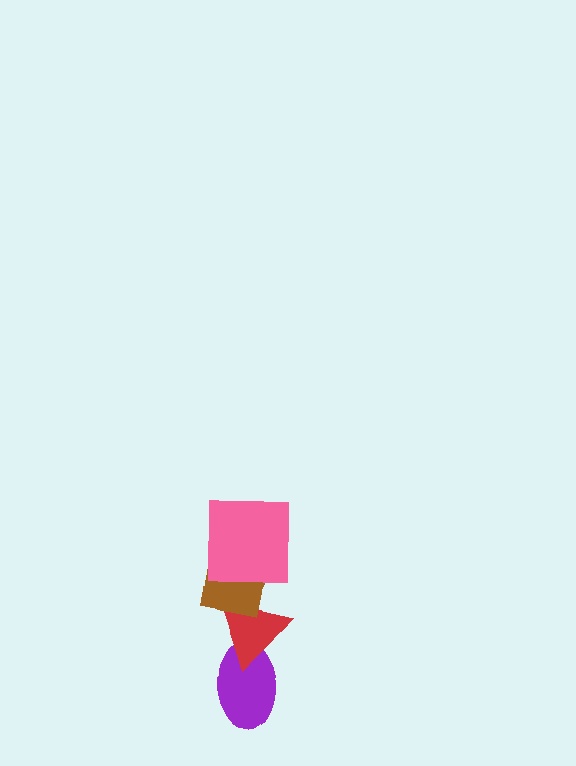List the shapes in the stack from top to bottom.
From top to bottom: the pink square, the brown square, the red triangle, the purple ellipse.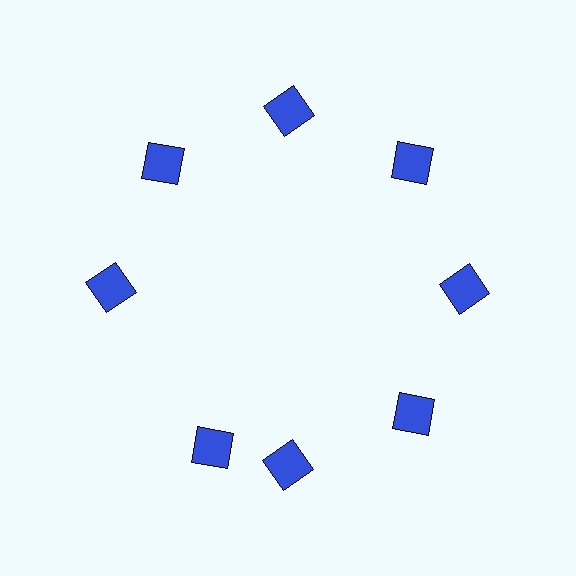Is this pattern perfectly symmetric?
No. The 8 blue squares are arranged in a ring, but one element near the 8 o'clock position is rotated out of alignment along the ring, breaking the 8-fold rotational symmetry.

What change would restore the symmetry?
The symmetry would be restored by rotating it back into even spacing with its neighbors so that all 8 squares sit at equal angles and equal distance from the center.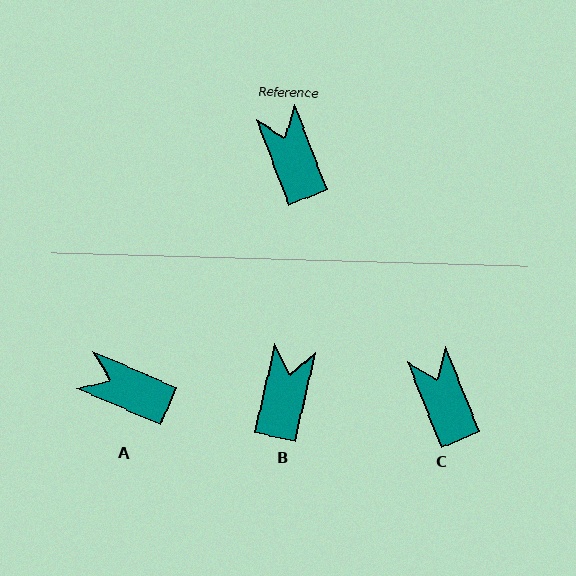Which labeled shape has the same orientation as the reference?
C.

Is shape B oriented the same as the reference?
No, it is off by about 34 degrees.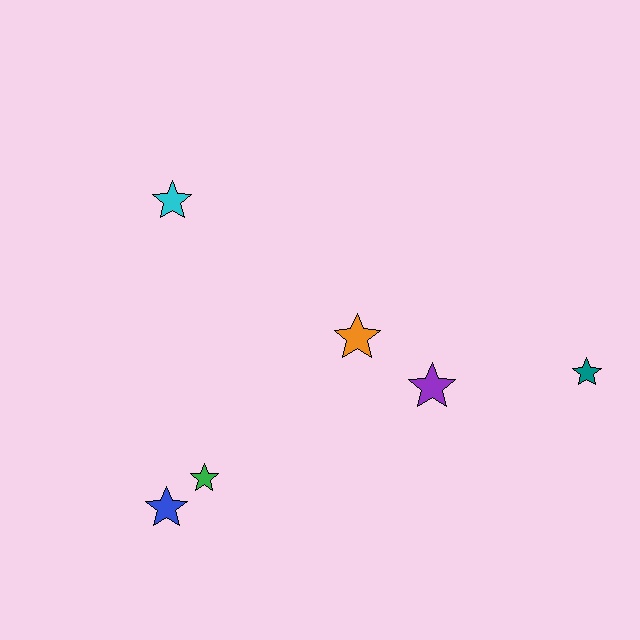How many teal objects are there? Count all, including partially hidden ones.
There is 1 teal object.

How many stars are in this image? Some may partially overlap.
There are 6 stars.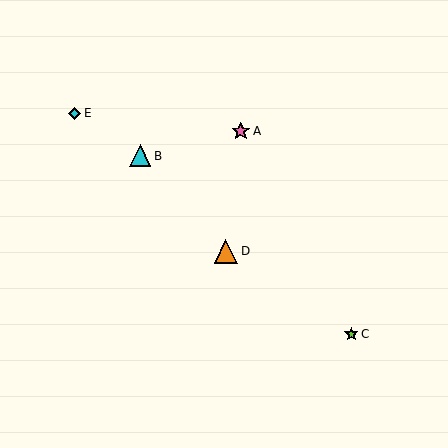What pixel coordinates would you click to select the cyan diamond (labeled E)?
Click at (74, 113) to select the cyan diamond E.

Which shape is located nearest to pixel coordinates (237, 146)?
The pink star (labeled A) at (241, 131) is nearest to that location.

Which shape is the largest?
The orange triangle (labeled D) is the largest.